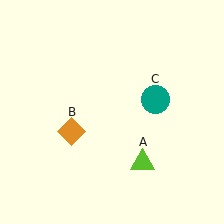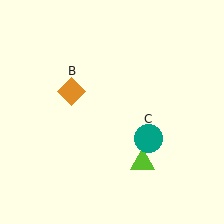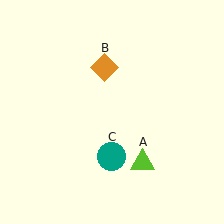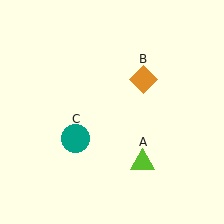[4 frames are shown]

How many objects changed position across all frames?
2 objects changed position: orange diamond (object B), teal circle (object C).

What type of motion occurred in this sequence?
The orange diamond (object B), teal circle (object C) rotated clockwise around the center of the scene.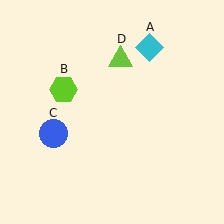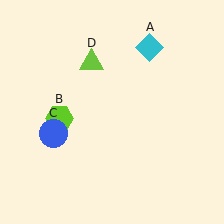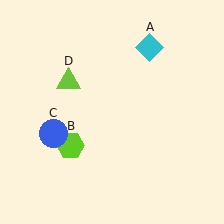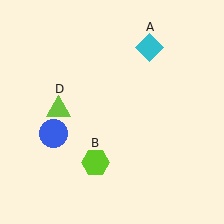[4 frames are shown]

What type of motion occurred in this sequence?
The lime hexagon (object B), lime triangle (object D) rotated counterclockwise around the center of the scene.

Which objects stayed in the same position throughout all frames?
Cyan diamond (object A) and blue circle (object C) remained stationary.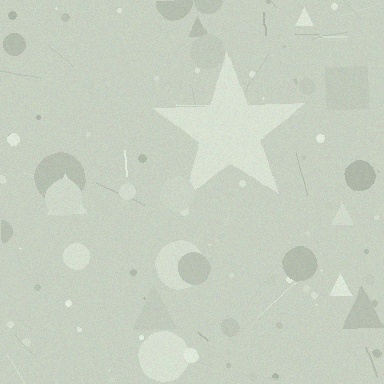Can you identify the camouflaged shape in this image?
The camouflaged shape is a star.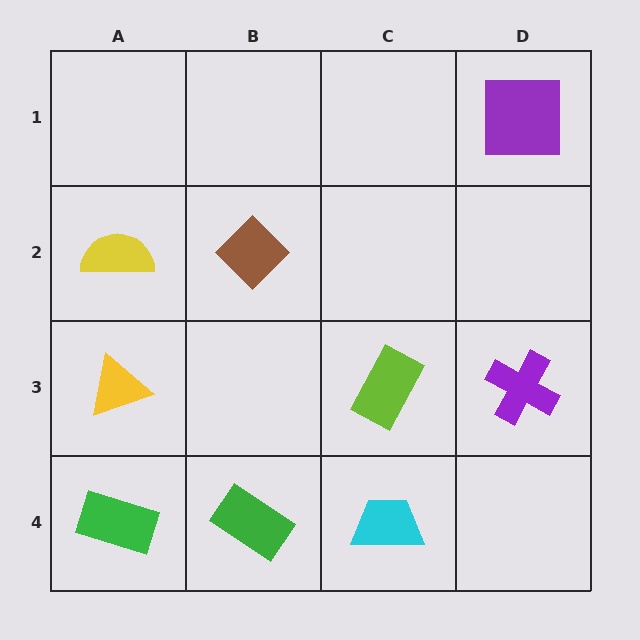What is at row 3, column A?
A yellow triangle.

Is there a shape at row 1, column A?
No, that cell is empty.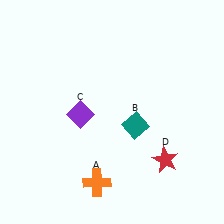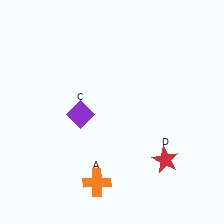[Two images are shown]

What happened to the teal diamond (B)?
The teal diamond (B) was removed in Image 2. It was in the bottom-right area of Image 1.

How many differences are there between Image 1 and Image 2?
There is 1 difference between the two images.